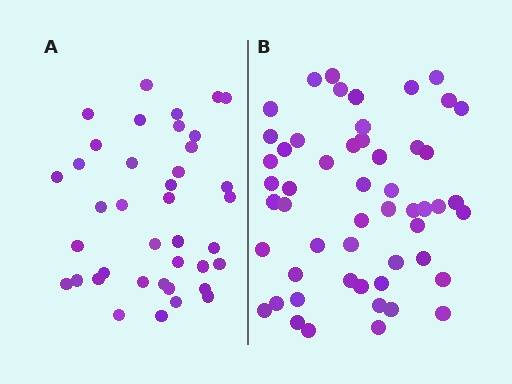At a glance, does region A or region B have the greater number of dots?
Region B (the right region) has more dots.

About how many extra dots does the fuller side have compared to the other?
Region B has approximately 15 more dots than region A.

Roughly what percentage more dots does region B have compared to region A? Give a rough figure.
About 35% more.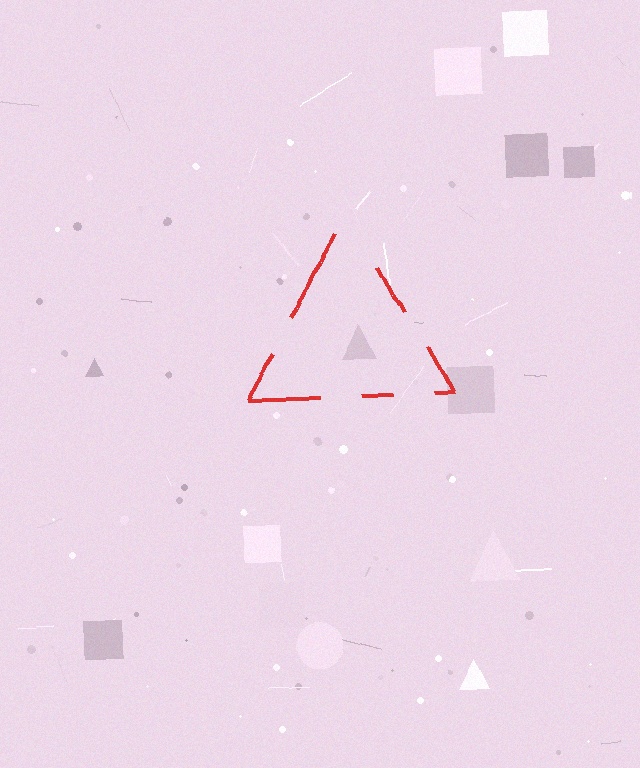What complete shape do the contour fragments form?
The contour fragments form a triangle.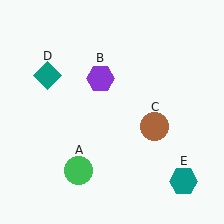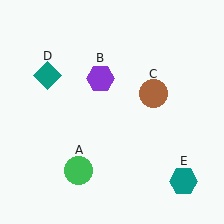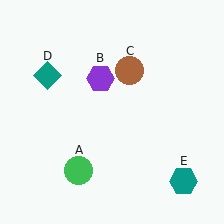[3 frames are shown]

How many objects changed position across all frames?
1 object changed position: brown circle (object C).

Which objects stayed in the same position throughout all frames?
Green circle (object A) and purple hexagon (object B) and teal diamond (object D) and teal hexagon (object E) remained stationary.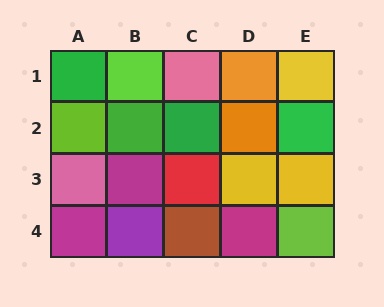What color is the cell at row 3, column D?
Yellow.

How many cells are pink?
2 cells are pink.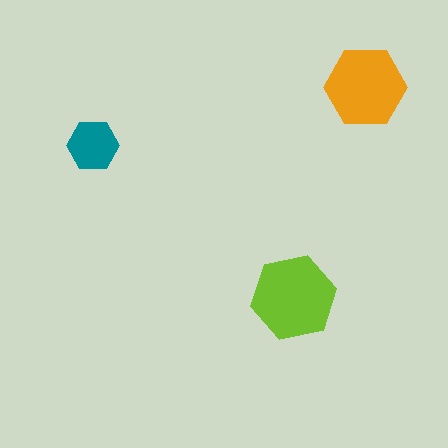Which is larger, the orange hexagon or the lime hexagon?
The lime one.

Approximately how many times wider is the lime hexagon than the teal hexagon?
About 1.5 times wider.